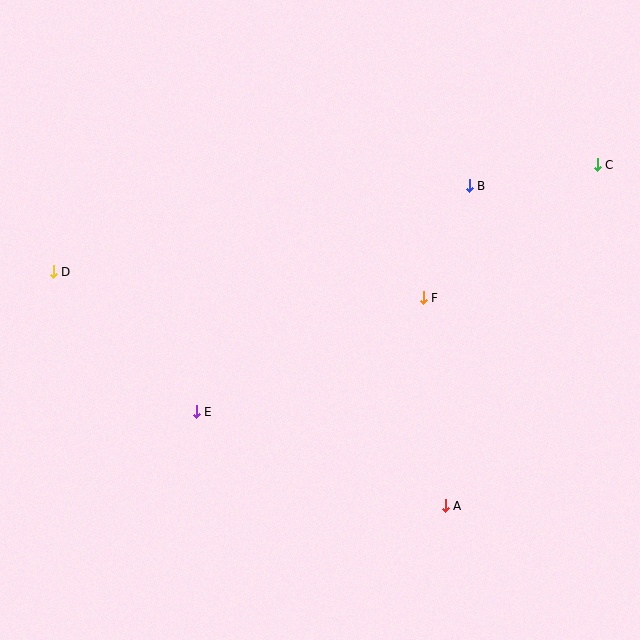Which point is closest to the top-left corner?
Point D is closest to the top-left corner.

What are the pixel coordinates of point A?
Point A is at (445, 506).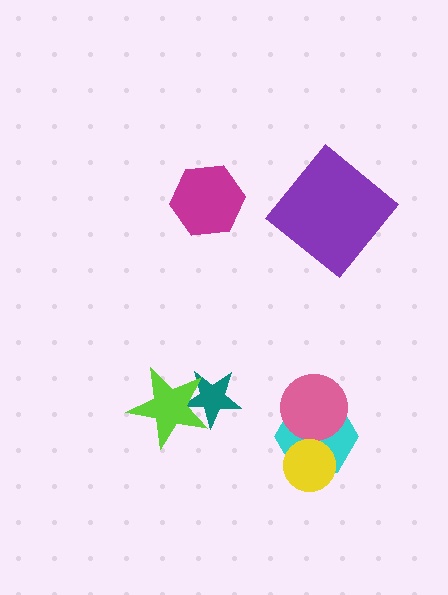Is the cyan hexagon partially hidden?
Yes, it is partially covered by another shape.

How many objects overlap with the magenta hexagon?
0 objects overlap with the magenta hexagon.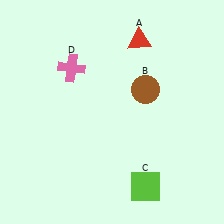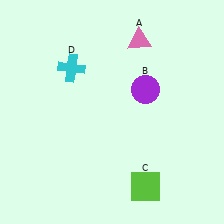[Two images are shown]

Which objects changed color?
A changed from red to pink. B changed from brown to purple. D changed from pink to cyan.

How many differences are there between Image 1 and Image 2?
There are 3 differences between the two images.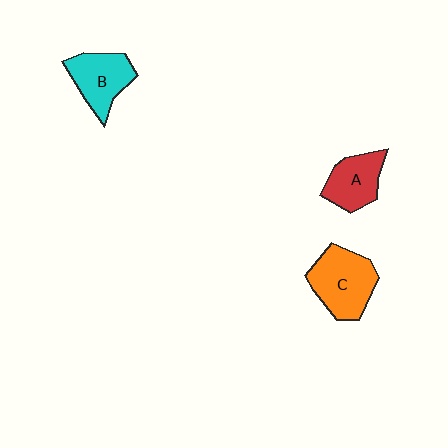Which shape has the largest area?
Shape C (orange).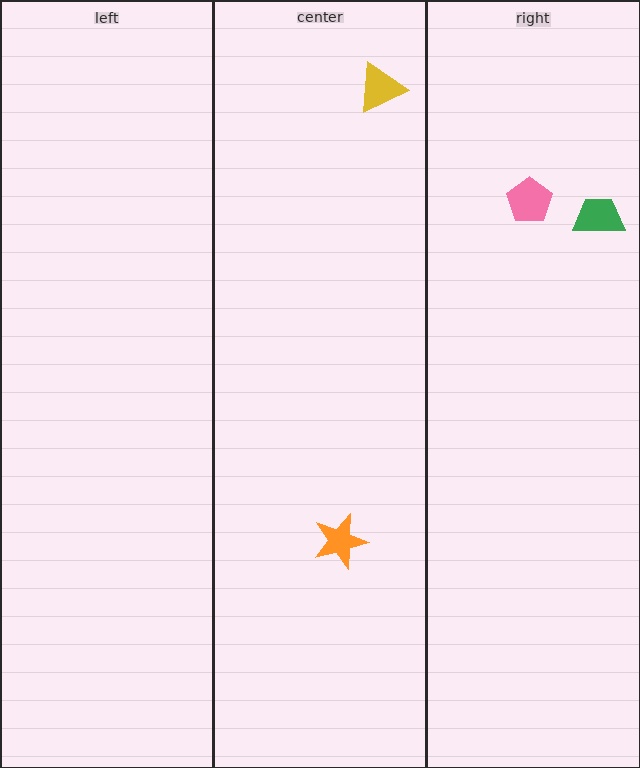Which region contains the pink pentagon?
The right region.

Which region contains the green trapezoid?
The right region.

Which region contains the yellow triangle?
The center region.